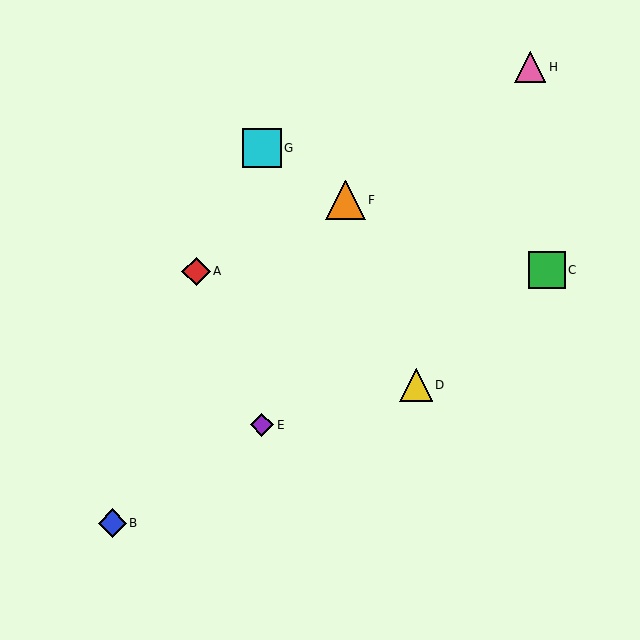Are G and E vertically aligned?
Yes, both are at x≈262.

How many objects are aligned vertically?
2 objects (E, G) are aligned vertically.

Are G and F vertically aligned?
No, G is at x≈262 and F is at x≈346.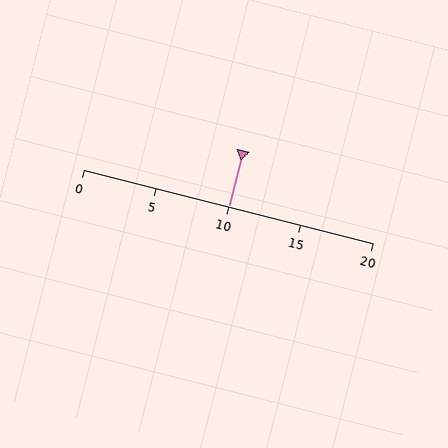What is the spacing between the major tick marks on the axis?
The major ticks are spaced 5 apart.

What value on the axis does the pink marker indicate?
The marker indicates approximately 10.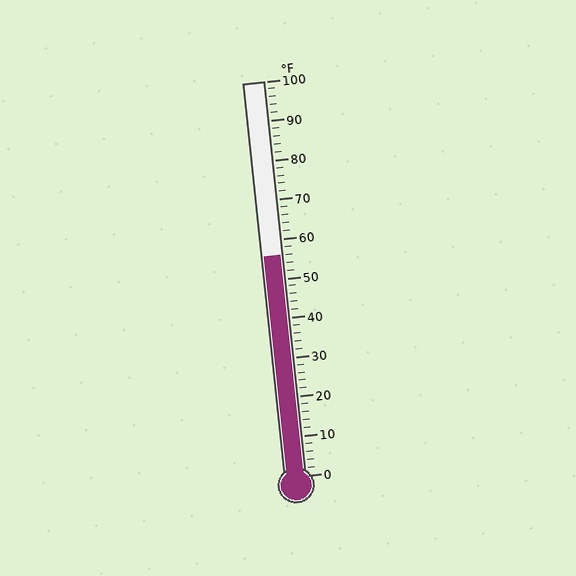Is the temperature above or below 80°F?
The temperature is below 80°F.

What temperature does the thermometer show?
The thermometer shows approximately 56°F.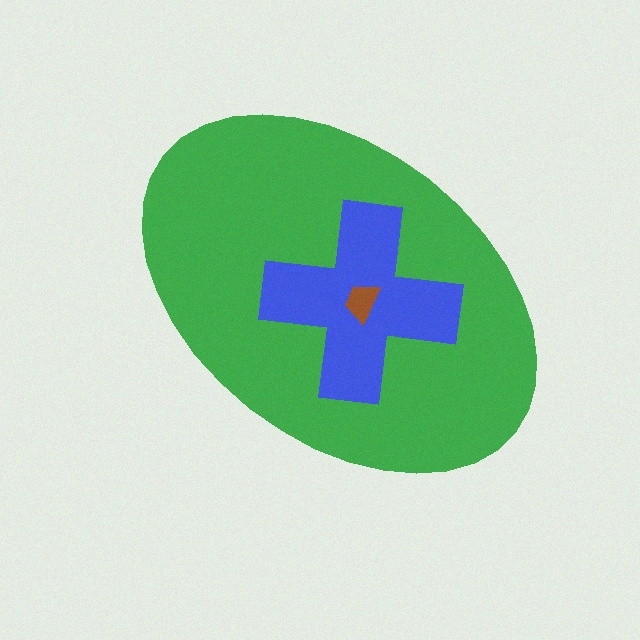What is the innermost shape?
The brown trapezoid.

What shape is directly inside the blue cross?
The brown trapezoid.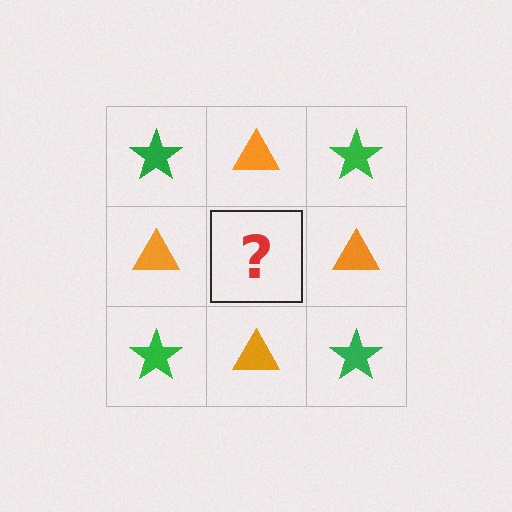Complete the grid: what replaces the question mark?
The question mark should be replaced with a green star.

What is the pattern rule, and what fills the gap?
The rule is that it alternates green star and orange triangle in a checkerboard pattern. The gap should be filled with a green star.